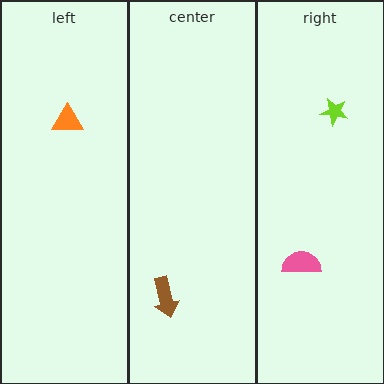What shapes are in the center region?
The brown arrow.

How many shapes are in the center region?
1.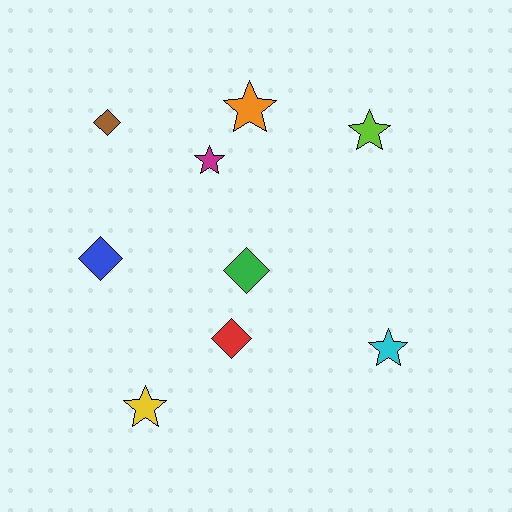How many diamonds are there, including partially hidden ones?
There are 4 diamonds.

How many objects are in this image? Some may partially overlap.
There are 9 objects.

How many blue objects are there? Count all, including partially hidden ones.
There is 1 blue object.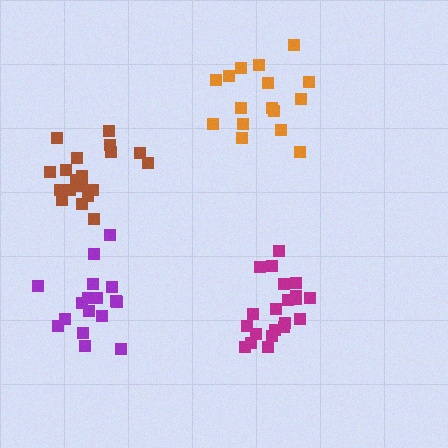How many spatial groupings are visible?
There are 4 spatial groupings.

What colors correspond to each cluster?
The clusters are colored: purple, magenta, brown, orange.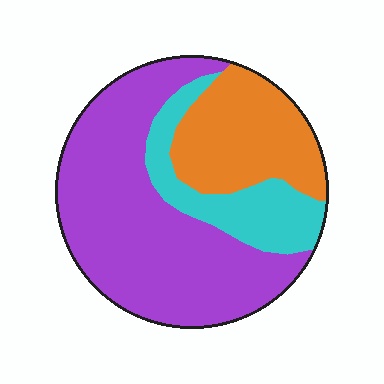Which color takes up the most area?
Purple, at roughly 55%.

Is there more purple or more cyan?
Purple.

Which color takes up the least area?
Cyan, at roughly 20%.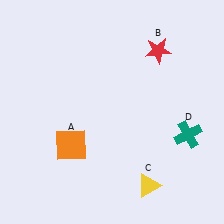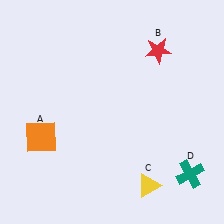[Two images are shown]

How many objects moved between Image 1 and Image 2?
2 objects moved between the two images.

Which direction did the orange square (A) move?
The orange square (A) moved left.